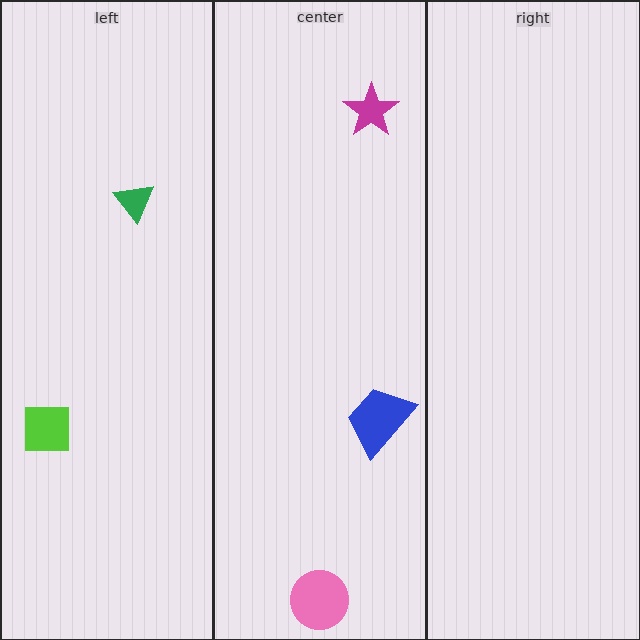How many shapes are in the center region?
3.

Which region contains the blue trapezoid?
The center region.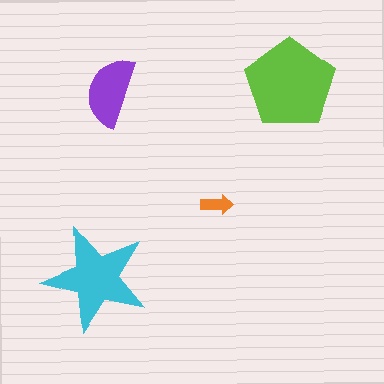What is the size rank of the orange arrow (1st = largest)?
4th.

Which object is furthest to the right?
The lime pentagon is rightmost.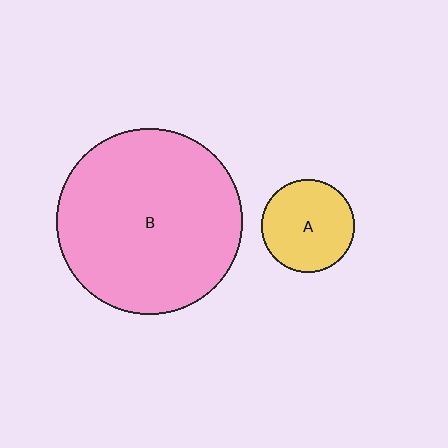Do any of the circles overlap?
No, none of the circles overlap.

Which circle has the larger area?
Circle B (pink).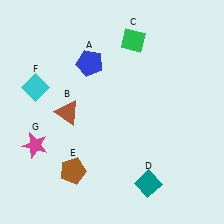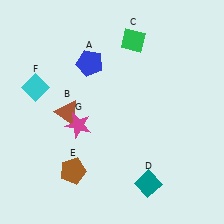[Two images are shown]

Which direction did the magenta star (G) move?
The magenta star (G) moved right.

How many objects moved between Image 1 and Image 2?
1 object moved between the two images.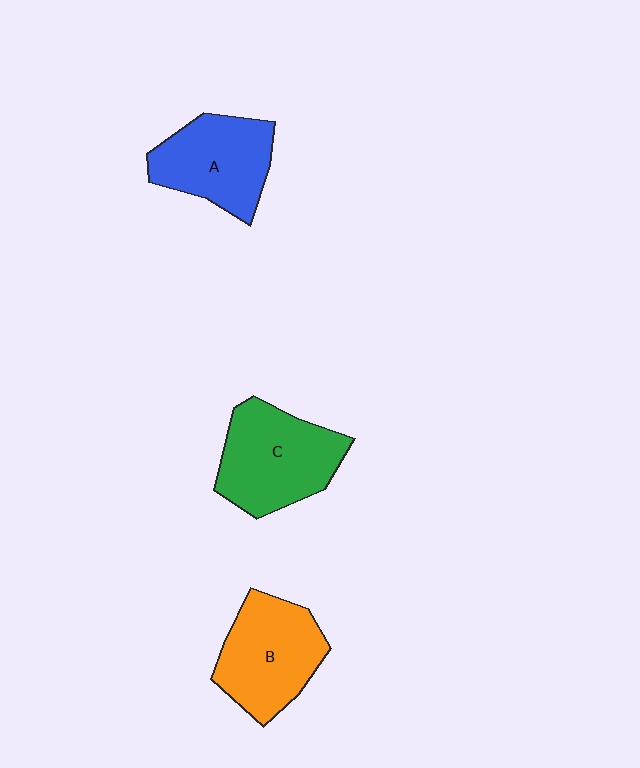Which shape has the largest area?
Shape C (green).